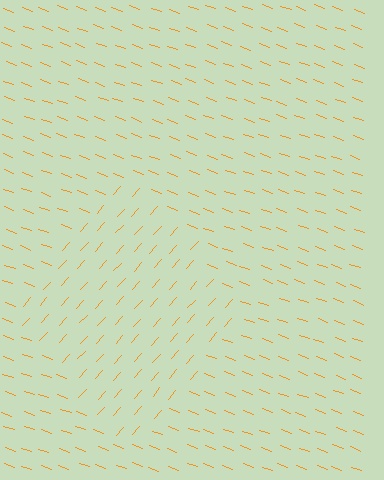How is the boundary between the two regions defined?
The boundary is defined purely by a change in line orientation (approximately 68 degrees difference). All lines are the same color and thickness.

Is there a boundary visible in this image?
Yes, there is a texture boundary formed by a change in line orientation.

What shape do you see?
I see a diamond.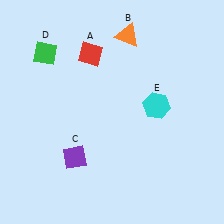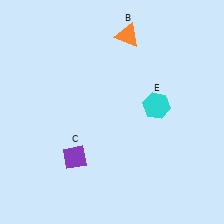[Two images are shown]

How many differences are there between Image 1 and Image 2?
There are 2 differences between the two images.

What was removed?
The green diamond (D), the red diamond (A) were removed in Image 2.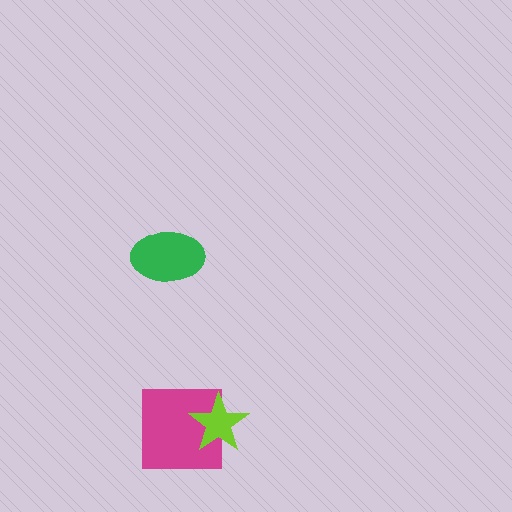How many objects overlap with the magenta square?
1 object overlaps with the magenta square.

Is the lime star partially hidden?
No, no other shape covers it.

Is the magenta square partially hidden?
Yes, it is partially covered by another shape.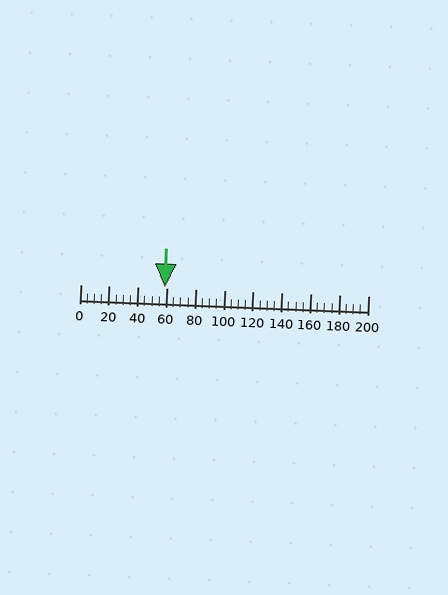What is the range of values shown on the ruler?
The ruler shows values from 0 to 200.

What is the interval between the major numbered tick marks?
The major tick marks are spaced 20 units apart.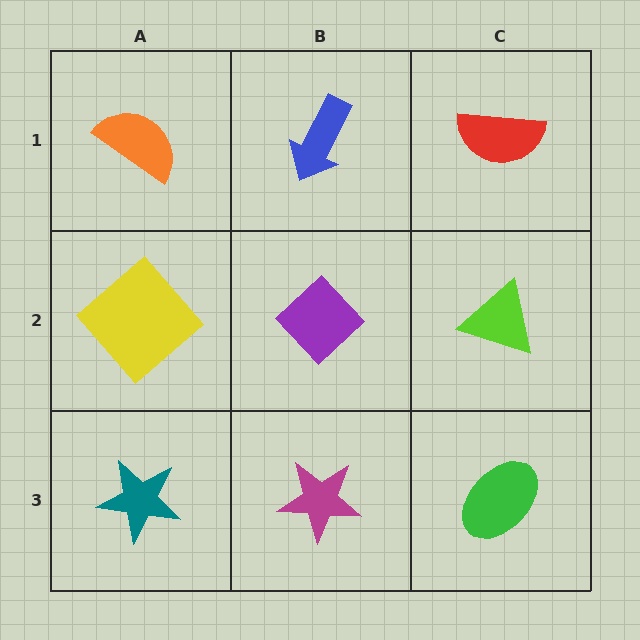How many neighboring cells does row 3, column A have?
2.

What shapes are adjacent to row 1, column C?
A lime triangle (row 2, column C), a blue arrow (row 1, column B).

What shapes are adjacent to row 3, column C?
A lime triangle (row 2, column C), a magenta star (row 3, column B).